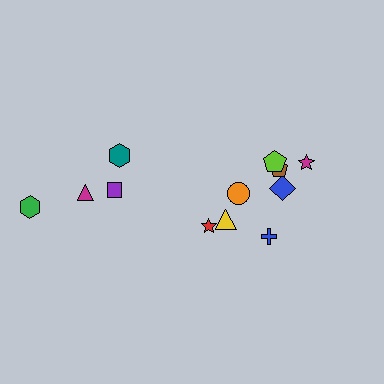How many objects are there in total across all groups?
There are 12 objects.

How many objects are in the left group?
There are 4 objects.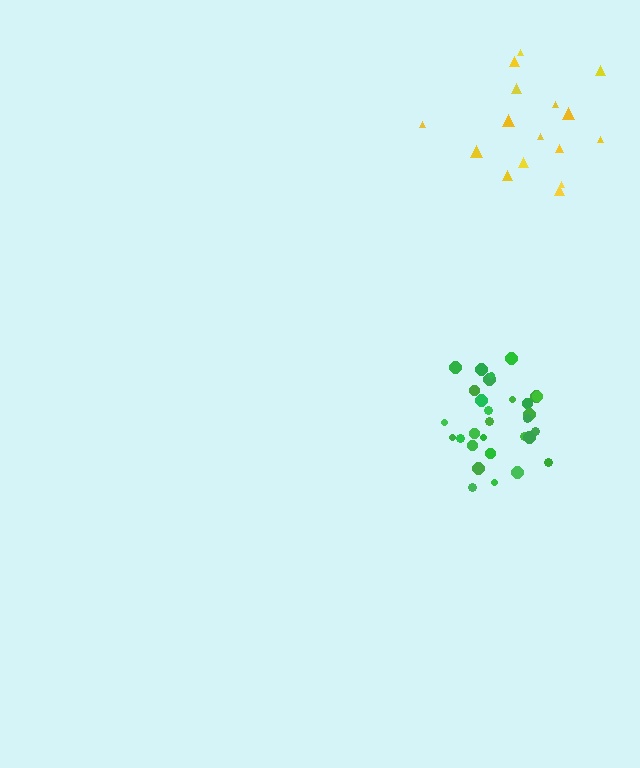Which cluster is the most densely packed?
Green.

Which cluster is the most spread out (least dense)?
Yellow.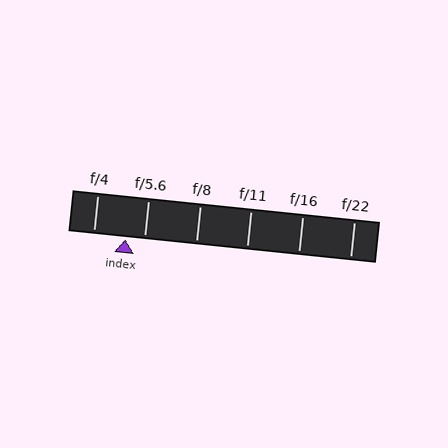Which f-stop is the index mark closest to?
The index mark is closest to f/5.6.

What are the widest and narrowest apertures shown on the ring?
The widest aperture shown is f/4 and the narrowest is f/22.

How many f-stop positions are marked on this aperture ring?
There are 6 f-stop positions marked.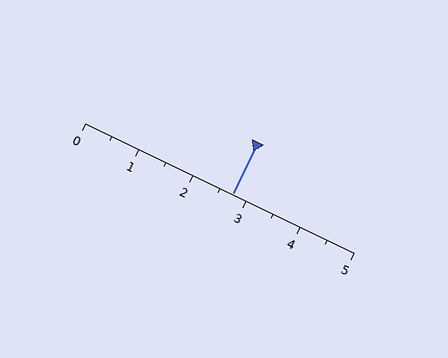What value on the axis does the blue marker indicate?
The marker indicates approximately 2.8.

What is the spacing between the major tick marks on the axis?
The major ticks are spaced 1 apart.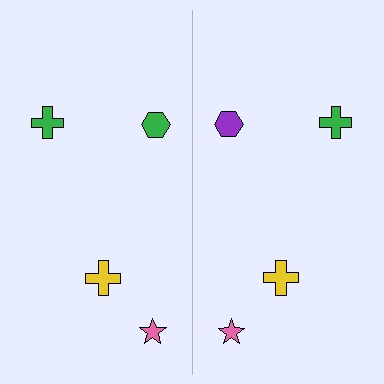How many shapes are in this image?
There are 8 shapes in this image.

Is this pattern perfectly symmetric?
No, the pattern is not perfectly symmetric. The purple hexagon on the right side breaks the symmetry — its mirror counterpart is green.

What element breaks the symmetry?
The purple hexagon on the right side breaks the symmetry — its mirror counterpart is green.